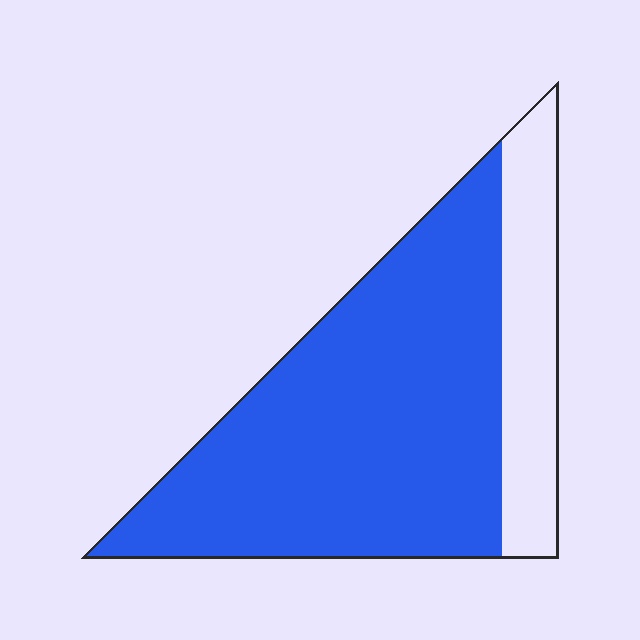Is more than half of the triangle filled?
Yes.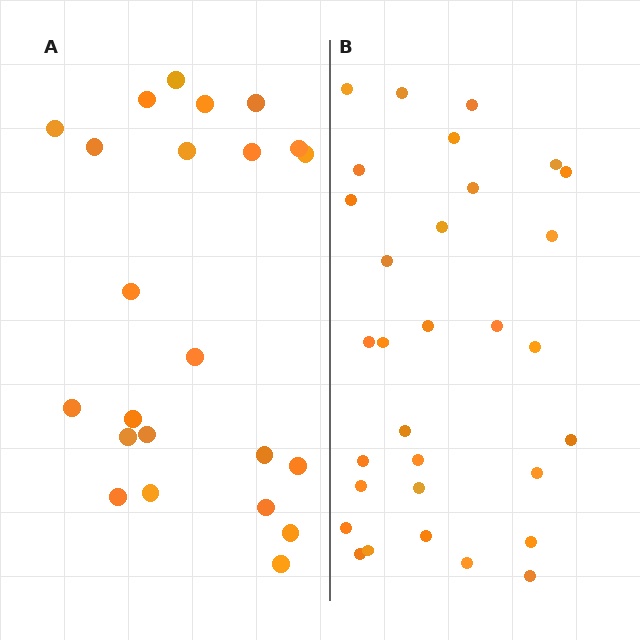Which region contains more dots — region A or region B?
Region B (the right region) has more dots.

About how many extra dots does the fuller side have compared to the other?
Region B has roughly 8 or so more dots than region A.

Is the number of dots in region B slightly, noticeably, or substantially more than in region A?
Region B has noticeably more, but not dramatically so. The ratio is roughly 1.3 to 1.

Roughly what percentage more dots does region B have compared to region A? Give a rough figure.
About 35% more.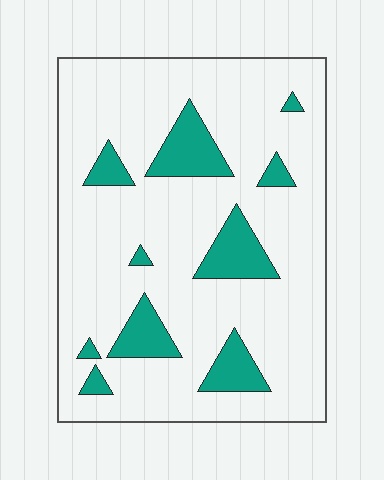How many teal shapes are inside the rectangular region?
10.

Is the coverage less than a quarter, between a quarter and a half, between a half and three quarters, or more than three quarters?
Less than a quarter.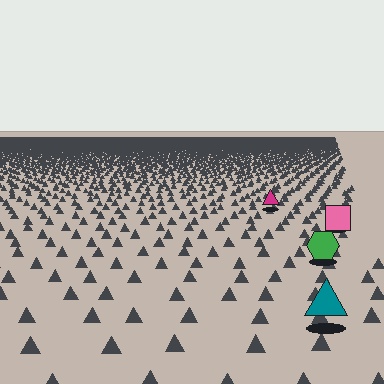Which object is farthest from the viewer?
The magenta triangle is farthest from the viewer. It appears smaller and the ground texture around it is denser.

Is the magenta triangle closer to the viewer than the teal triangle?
No. The teal triangle is closer — you can tell from the texture gradient: the ground texture is coarser near it.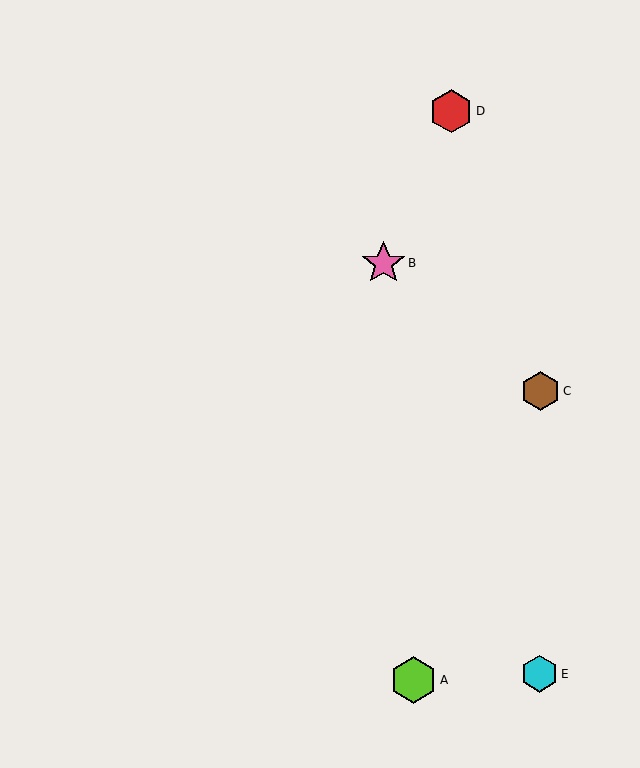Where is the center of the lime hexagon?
The center of the lime hexagon is at (414, 680).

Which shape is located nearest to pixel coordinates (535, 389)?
The brown hexagon (labeled C) at (541, 391) is nearest to that location.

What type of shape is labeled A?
Shape A is a lime hexagon.